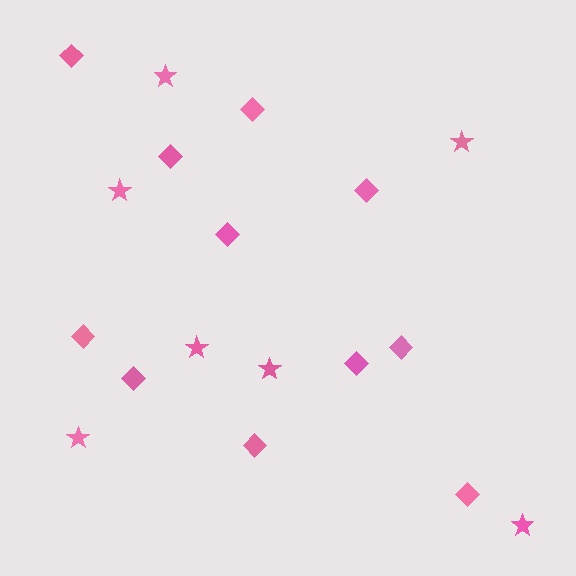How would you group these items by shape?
There are 2 groups: one group of stars (7) and one group of diamonds (11).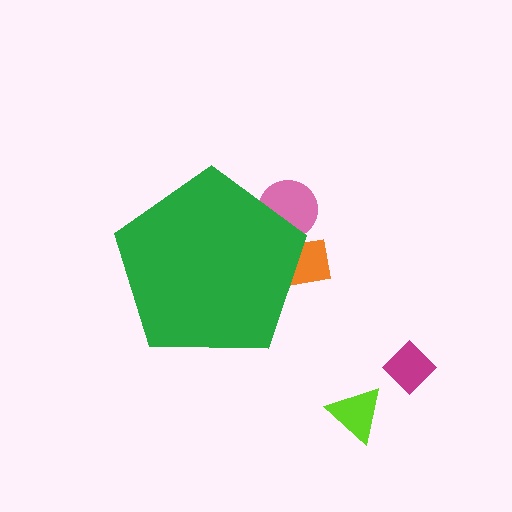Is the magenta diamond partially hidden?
No, the magenta diamond is fully visible.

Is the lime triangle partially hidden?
No, the lime triangle is fully visible.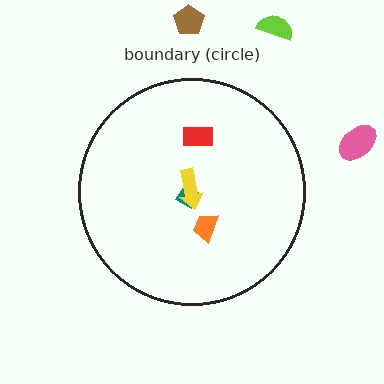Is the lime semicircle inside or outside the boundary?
Outside.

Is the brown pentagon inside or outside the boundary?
Outside.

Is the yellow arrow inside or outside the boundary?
Inside.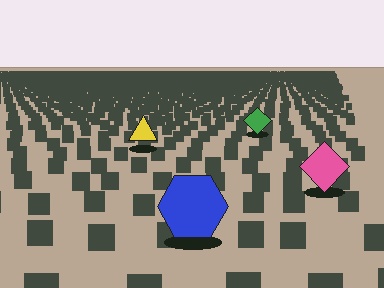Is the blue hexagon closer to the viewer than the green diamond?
Yes. The blue hexagon is closer — you can tell from the texture gradient: the ground texture is coarser near it.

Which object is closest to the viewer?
The blue hexagon is closest. The texture marks near it are larger and more spread out.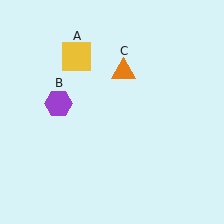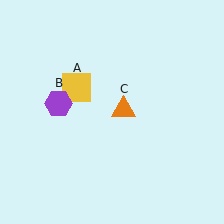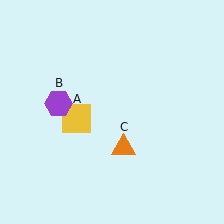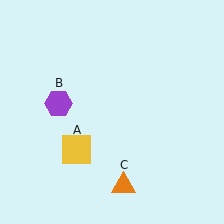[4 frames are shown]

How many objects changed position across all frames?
2 objects changed position: yellow square (object A), orange triangle (object C).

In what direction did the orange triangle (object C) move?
The orange triangle (object C) moved down.